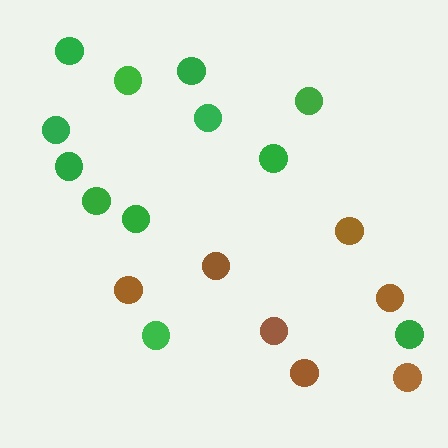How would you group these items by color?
There are 2 groups: one group of brown circles (7) and one group of green circles (12).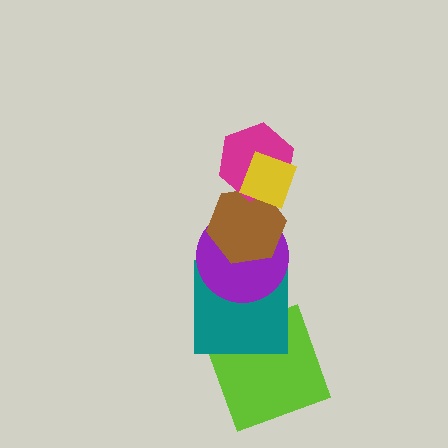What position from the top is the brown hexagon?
The brown hexagon is 3rd from the top.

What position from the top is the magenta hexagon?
The magenta hexagon is 2nd from the top.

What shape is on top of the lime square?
The teal square is on top of the lime square.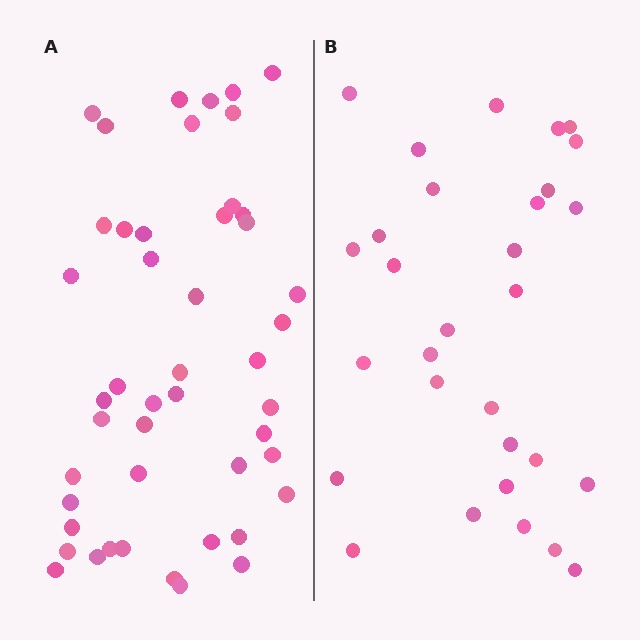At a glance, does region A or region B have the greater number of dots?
Region A (the left region) has more dots.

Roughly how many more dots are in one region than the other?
Region A has approximately 15 more dots than region B.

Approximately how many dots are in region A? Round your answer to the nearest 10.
About 50 dots. (The exact count is 47, which rounds to 50.)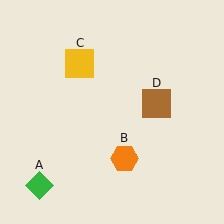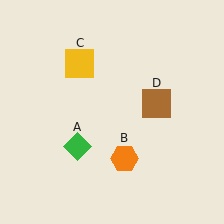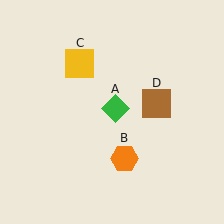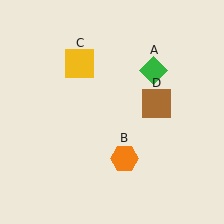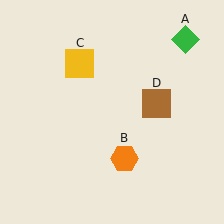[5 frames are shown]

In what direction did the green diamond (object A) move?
The green diamond (object A) moved up and to the right.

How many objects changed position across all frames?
1 object changed position: green diamond (object A).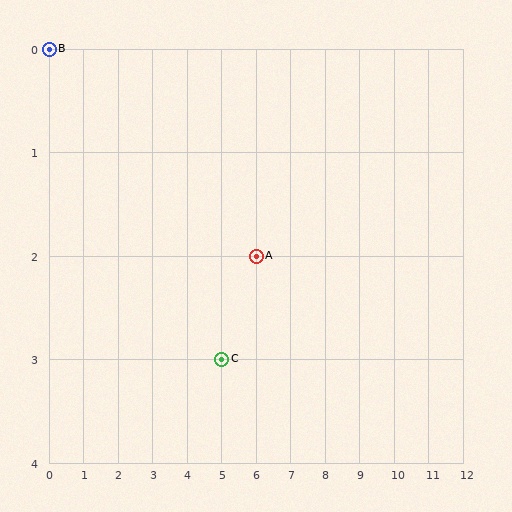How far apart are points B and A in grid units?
Points B and A are 6 columns and 2 rows apart (about 6.3 grid units diagonally).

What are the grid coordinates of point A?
Point A is at grid coordinates (6, 2).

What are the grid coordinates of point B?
Point B is at grid coordinates (0, 0).